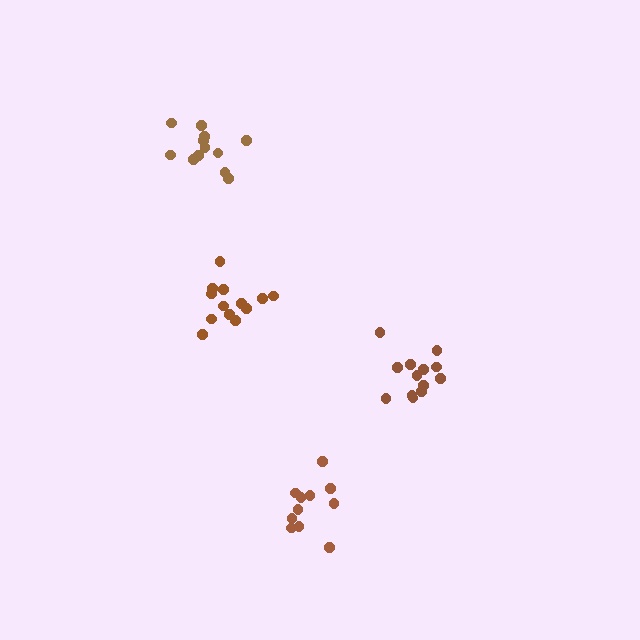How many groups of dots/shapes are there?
There are 4 groups.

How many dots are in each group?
Group 1: 11 dots, Group 2: 13 dots, Group 3: 13 dots, Group 4: 13 dots (50 total).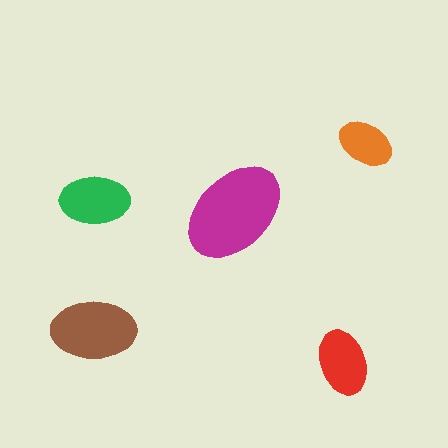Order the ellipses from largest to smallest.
the magenta one, the brown one, the green one, the red one, the orange one.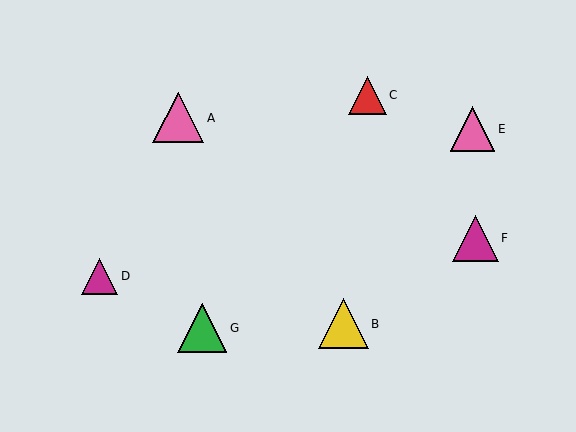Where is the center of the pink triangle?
The center of the pink triangle is at (178, 118).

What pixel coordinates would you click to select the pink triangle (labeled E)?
Click at (473, 129) to select the pink triangle E.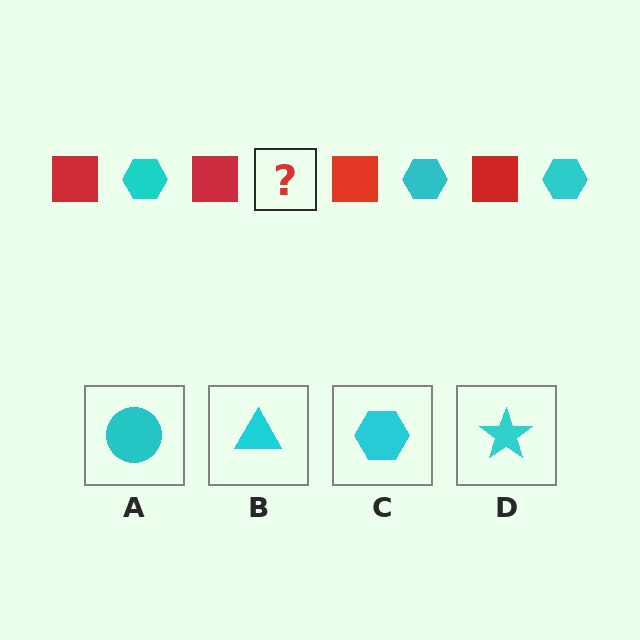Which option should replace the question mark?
Option C.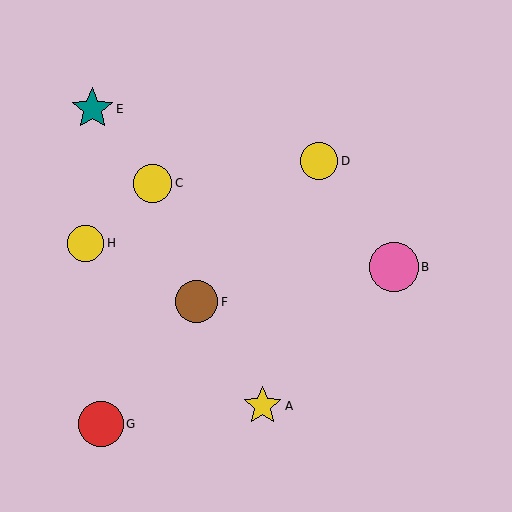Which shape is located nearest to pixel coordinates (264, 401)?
The yellow star (labeled A) at (263, 406) is nearest to that location.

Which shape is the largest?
The pink circle (labeled B) is the largest.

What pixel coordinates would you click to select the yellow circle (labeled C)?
Click at (153, 183) to select the yellow circle C.